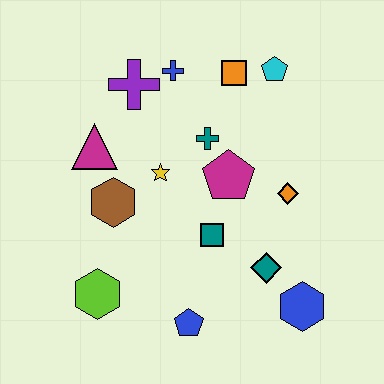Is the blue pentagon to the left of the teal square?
Yes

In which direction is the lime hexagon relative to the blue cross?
The lime hexagon is below the blue cross.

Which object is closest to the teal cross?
The magenta pentagon is closest to the teal cross.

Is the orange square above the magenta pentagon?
Yes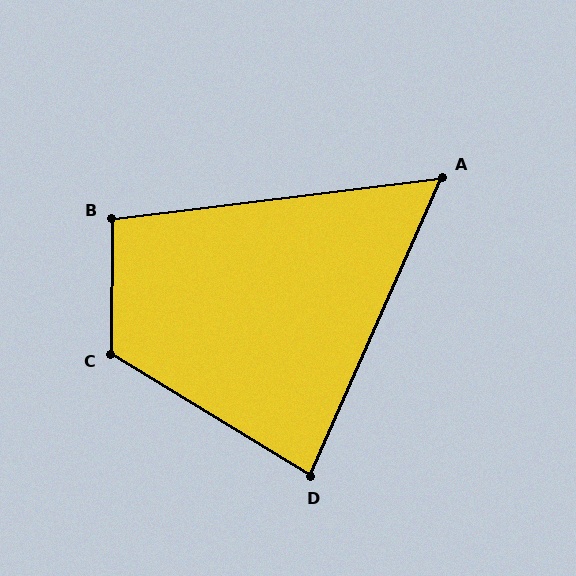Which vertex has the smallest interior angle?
A, at approximately 59 degrees.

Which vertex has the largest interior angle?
C, at approximately 121 degrees.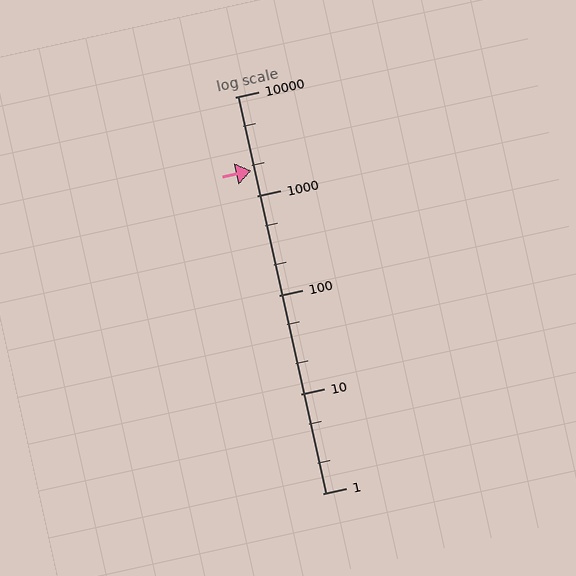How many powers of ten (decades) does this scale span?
The scale spans 4 decades, from 1 to 10000.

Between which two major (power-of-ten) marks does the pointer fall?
The pointer is between 1000 and 10000.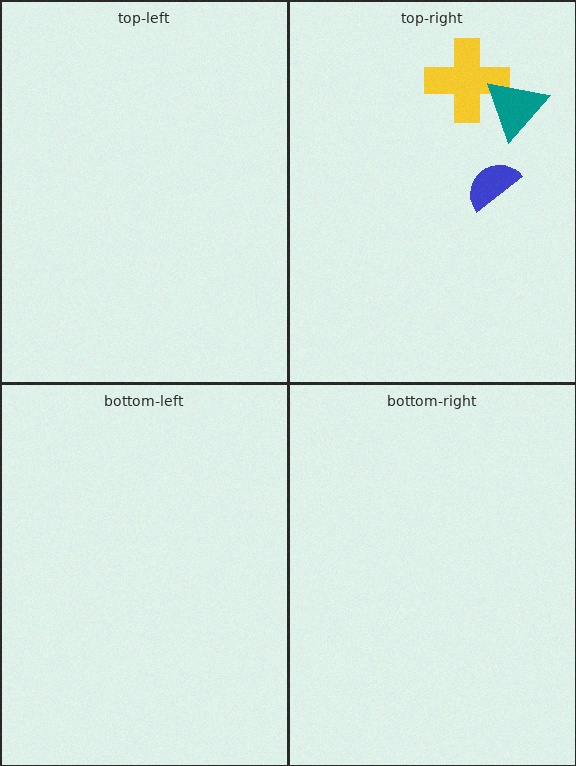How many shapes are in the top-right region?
3.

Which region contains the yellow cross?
The top-right region.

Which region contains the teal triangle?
The top-right region.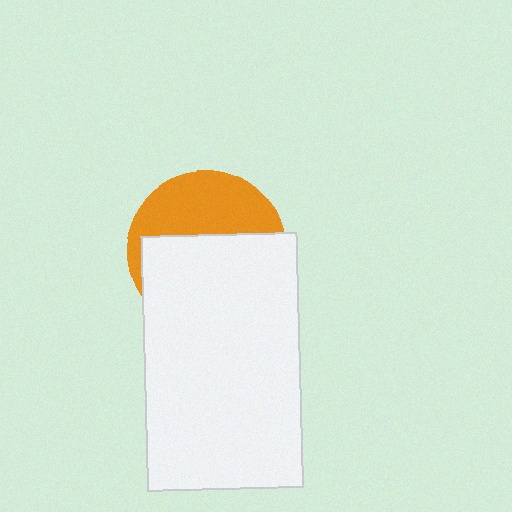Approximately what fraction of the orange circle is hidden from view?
Roughly 59% of the orange circle is hidden behind the white rectangle.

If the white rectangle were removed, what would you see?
You would see the complete orange circle.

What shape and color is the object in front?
The object in front is a white rectangle.